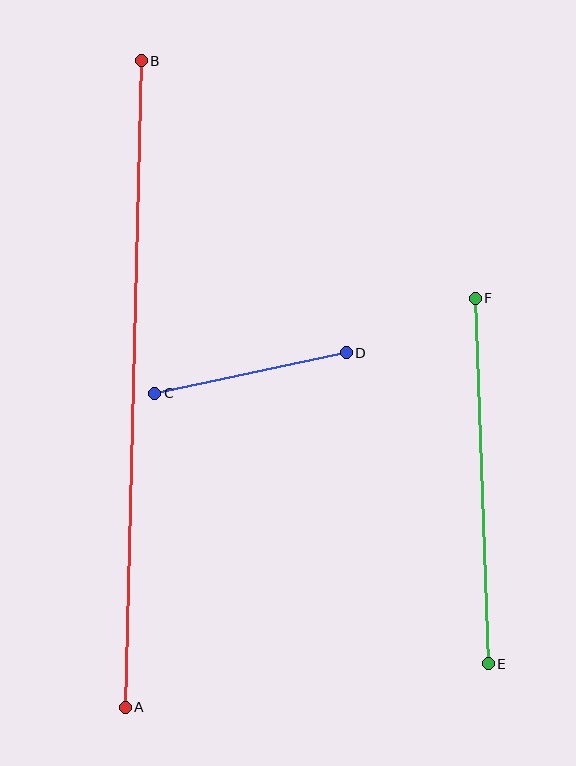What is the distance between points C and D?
The distance is approximately 195 pixels.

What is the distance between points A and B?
The distance is approximately 647 pixels.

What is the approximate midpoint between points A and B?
The midpoint is at approximately (133, 384) pixels.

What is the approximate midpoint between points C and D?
The midpoint is at approximately (250, 373) pixels.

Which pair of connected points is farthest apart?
Points A and B are farthest apart.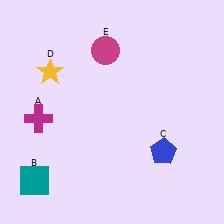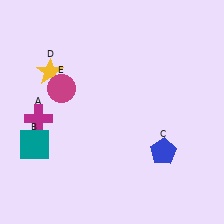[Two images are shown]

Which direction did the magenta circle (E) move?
The magenta circle (E) moved left.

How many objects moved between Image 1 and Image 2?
2 objects moved between the two images.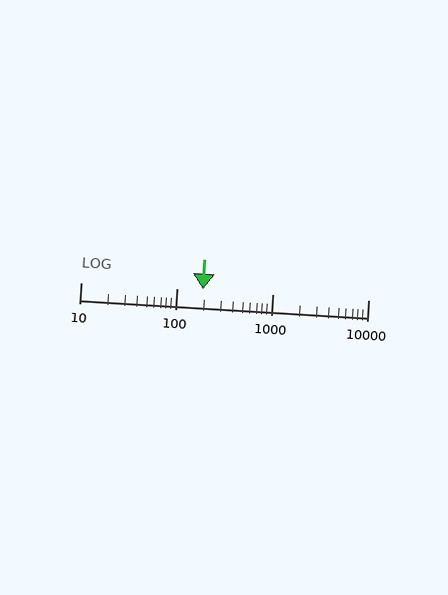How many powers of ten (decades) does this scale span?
The scale spans 3 decades, from 10 to 10000.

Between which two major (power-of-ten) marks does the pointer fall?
The pointer is between 100 and 1000.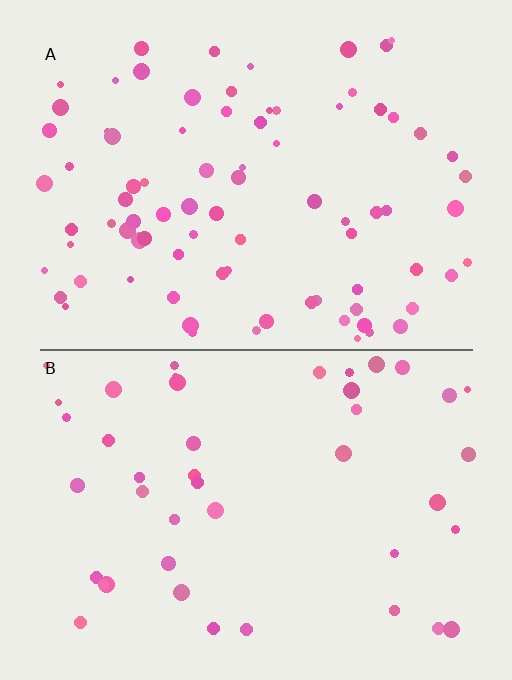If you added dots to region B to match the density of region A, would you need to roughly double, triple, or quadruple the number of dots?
Approximately double.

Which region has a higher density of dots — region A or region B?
A (the top).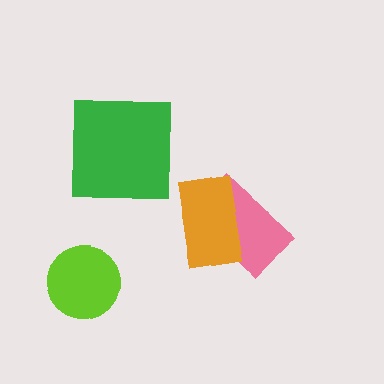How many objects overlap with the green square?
0 objects overlap with the green square.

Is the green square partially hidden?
No, no other shape covers it.